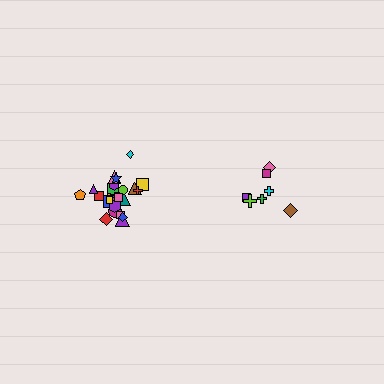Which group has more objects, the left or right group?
The left group.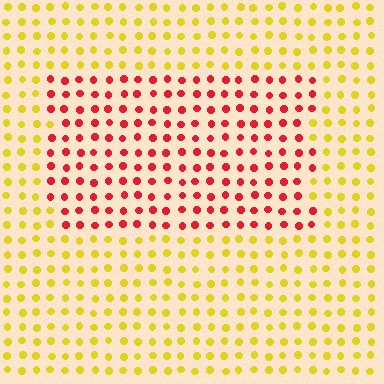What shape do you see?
I see a rectangle.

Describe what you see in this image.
The image is filled with small yellow elements in a uniform arrangement. A rectangle-shaped region is visible where the elements are tinted to a slightly different hue, forming a subtle color boundary.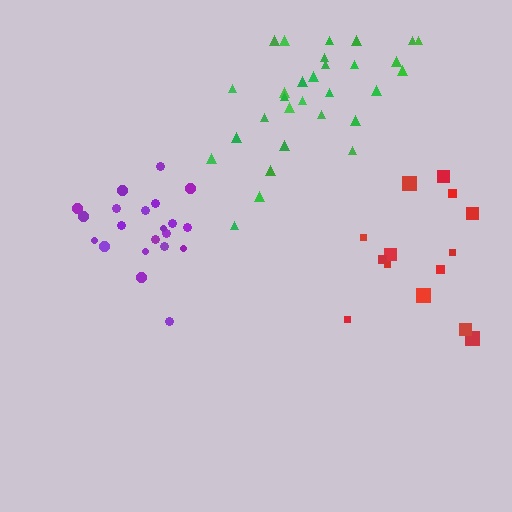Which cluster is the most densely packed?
Purple.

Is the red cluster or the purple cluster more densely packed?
Purple.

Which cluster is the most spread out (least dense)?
Red.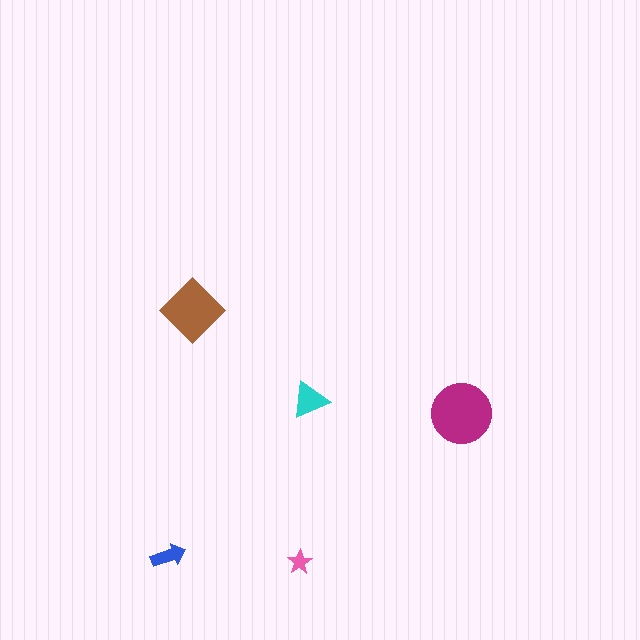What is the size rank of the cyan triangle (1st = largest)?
3rd.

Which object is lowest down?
The pink star is bottommost.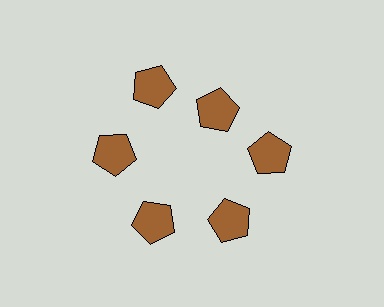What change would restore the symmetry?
The symmetry would be restored by moving it outward, back onto the ring so that all 6 pentagons sit at equal angles and equal distance from the center.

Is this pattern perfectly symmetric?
No. The 6 brown pentagons are arranged in a ring, but one element near the 1 o'clock position is pulled inward toward the center, breaking the 6-fold rotational symmetry.